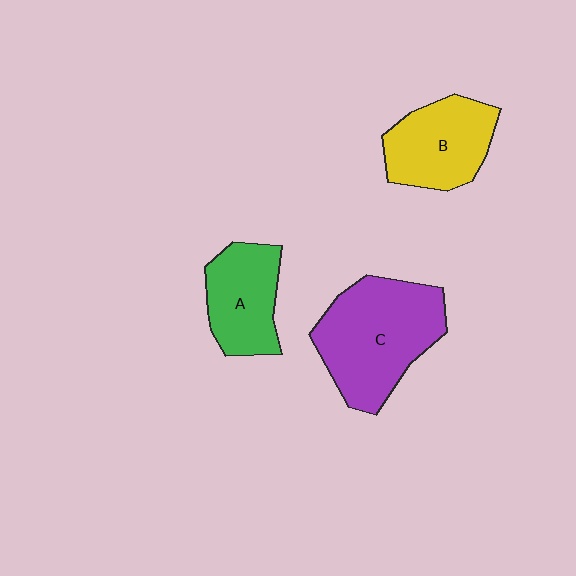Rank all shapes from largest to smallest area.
From largest to smallest: C (purple), B (yellow), A (green).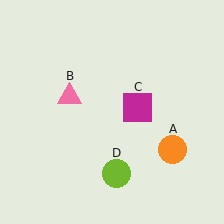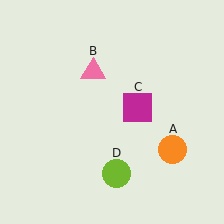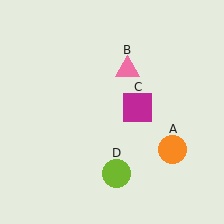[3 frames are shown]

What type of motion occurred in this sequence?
The pink triangle (object B) rotated clockwise around the center of the scene.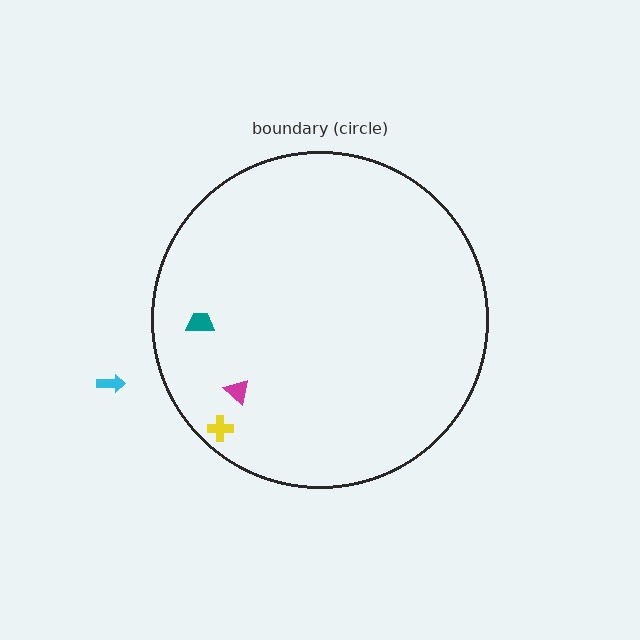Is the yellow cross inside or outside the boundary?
Inside.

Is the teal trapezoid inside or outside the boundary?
Inside.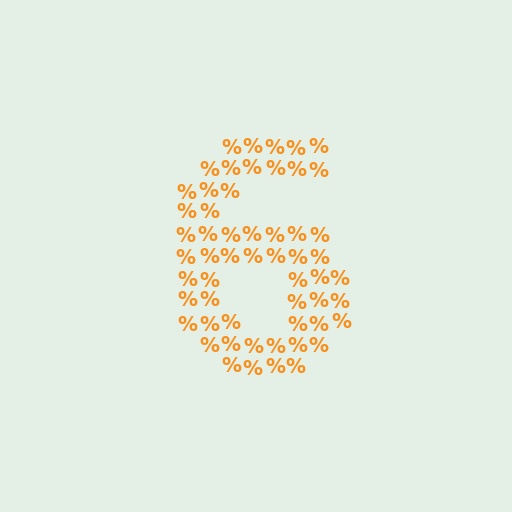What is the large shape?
The large shape is the digit 6.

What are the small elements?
The small elements are percent signs.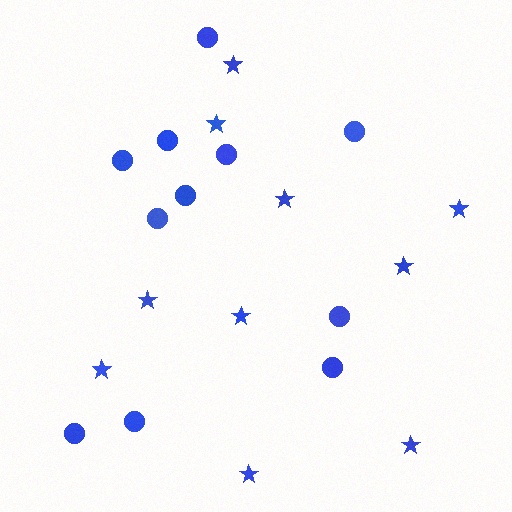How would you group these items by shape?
There are 2 groups: one group of stars (10) and one group of circles (11).